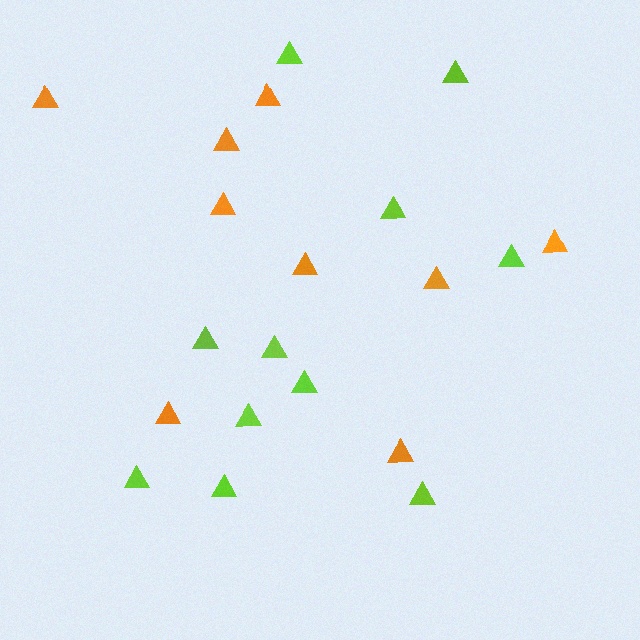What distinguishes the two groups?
There are 2 groups: one group of lime triangles (11) and one group of orange triangles (9).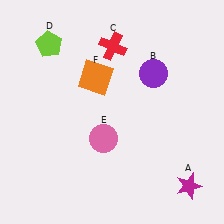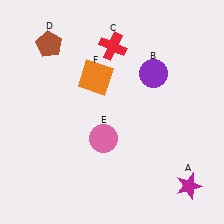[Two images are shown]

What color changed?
The pentagon (D) changed from lime in Image 1 to brown in Image 2.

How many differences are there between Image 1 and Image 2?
There is 1 difference between the two images.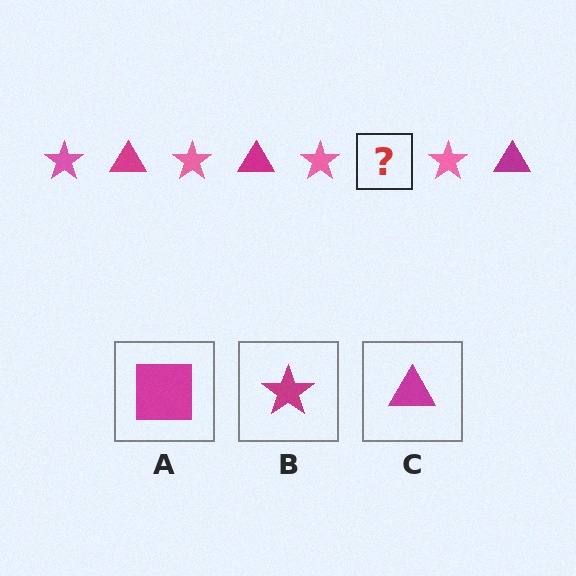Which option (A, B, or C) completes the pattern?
C.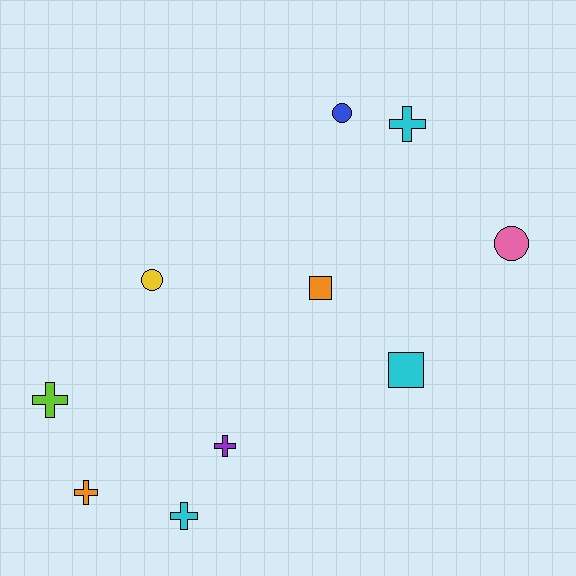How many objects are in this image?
There are 10 objects.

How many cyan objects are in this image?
There are 3 cyan objects.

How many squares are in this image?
There are 2 squares.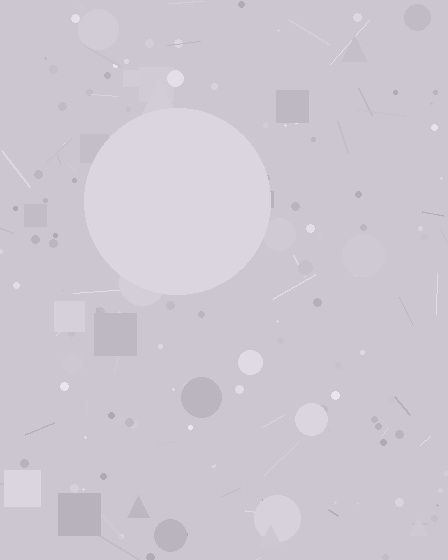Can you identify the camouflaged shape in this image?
The camouflaged shape is a circle.